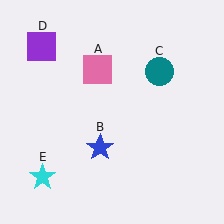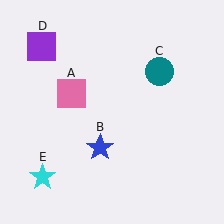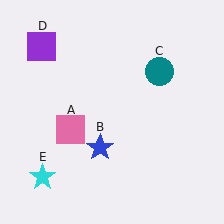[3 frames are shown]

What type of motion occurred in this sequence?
The pink square (object A) rotated counterclockwise around the center of the scene.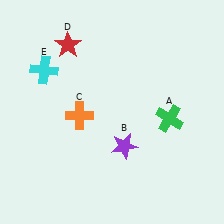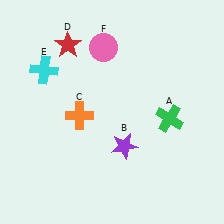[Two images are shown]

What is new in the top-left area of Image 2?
A pink circle (F) was added in the top-left area of Image 2.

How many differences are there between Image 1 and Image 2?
There is 1 difference between the two images.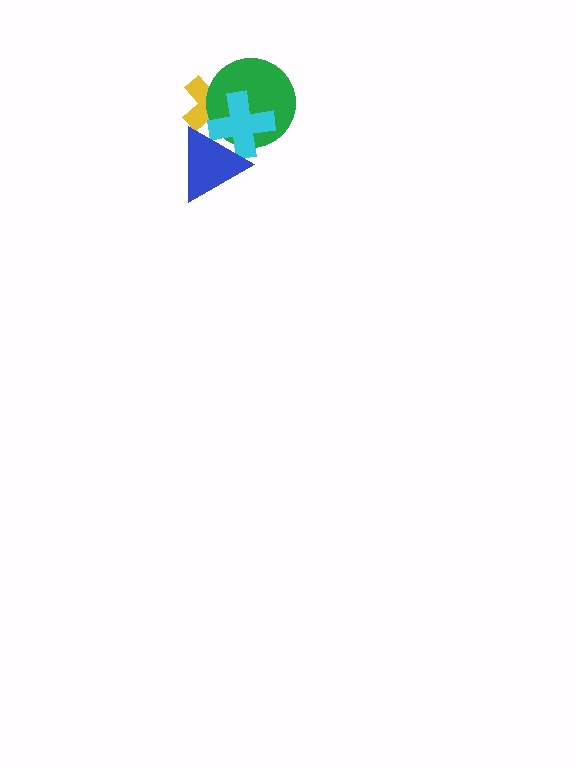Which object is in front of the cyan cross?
The blue triangle is in front of the cyan cross.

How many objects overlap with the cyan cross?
3 objects overlap with the cyan cross.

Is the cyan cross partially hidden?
Yes, it is partially covered by another shape.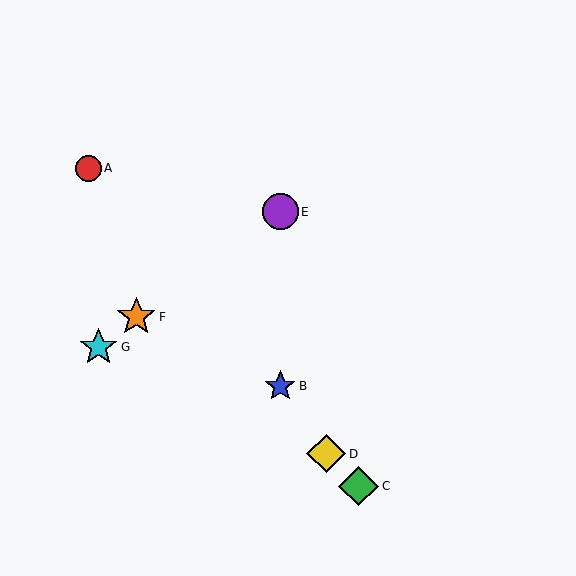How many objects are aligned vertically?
2 objects (B, E) are aligned vertically.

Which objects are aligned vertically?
Objects B, E are aligned vertically.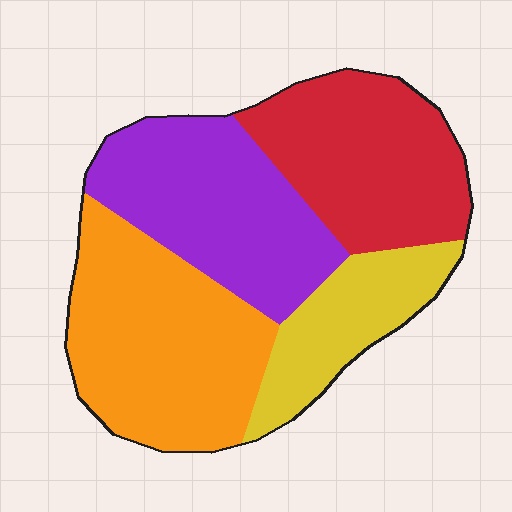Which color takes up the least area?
Yellow, at roughly 15%.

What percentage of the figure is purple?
Purple takes up about one quarter (1/4) of the figure.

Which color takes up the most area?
Orange, at roughly 30%.